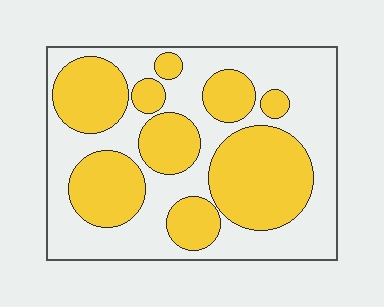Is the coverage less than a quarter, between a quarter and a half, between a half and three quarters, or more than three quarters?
Between a quarter and a half.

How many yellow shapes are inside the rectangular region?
9.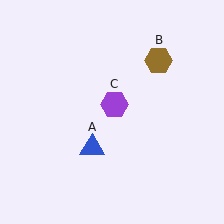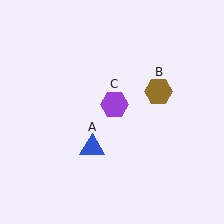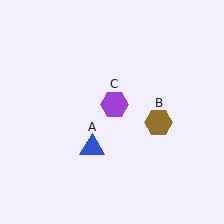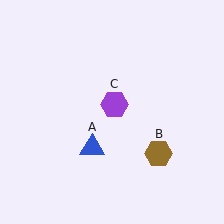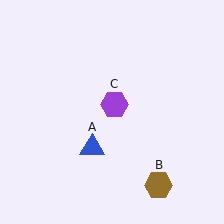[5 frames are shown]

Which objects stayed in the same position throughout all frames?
Blue triangle (object A) and purple hexagon (object C) remained stationary.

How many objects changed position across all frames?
1 object changed position: brown hexagon (object B).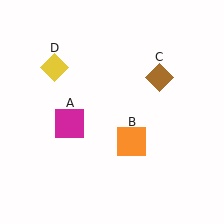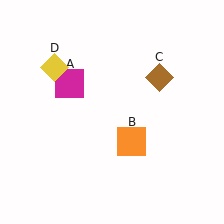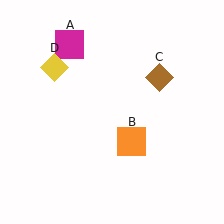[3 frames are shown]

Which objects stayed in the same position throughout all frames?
Orange square (object B) and brown diamond (object C) and yellow diamond (object D) remained stationary.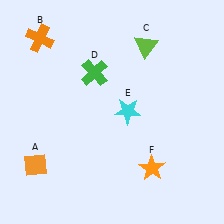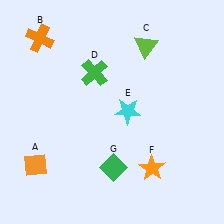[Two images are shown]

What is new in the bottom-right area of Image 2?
A green diamond (G) was added in the bottom-right area of Image 2.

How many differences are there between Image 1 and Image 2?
There is 1 difference between the two images.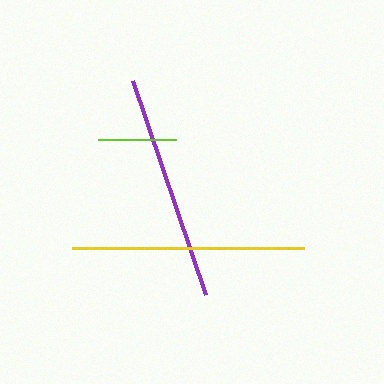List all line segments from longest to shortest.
From longest to shortest: yellow, purple, lime.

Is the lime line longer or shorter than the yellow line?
The yellow line is longer than the lime line.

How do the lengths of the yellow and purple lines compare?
The yellow and purple lines are approximately the same length.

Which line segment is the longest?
The yellow line is the longest at approximately 233 pixels.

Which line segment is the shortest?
The lime line is the shortest at approximately 78 pixels.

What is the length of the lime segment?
The lime segment is approximately 78 pixels long.